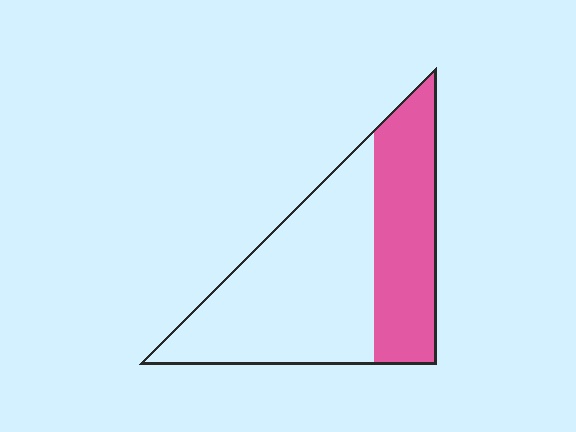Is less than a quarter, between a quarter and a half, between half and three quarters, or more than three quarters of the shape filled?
Between a quarter and a half.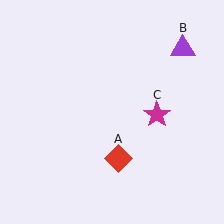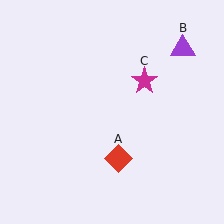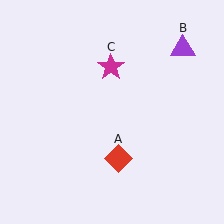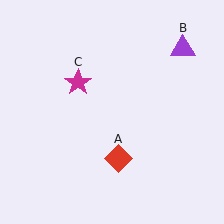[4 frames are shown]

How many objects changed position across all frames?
1 object changed position: magenta star (object C).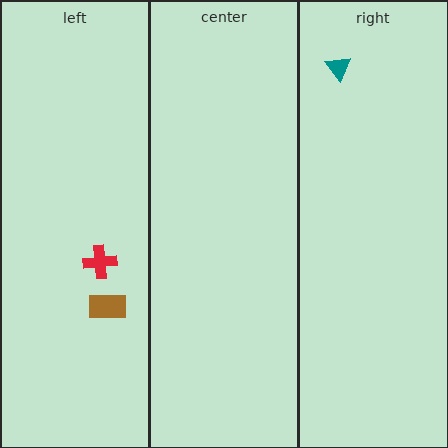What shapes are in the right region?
The teal triangle.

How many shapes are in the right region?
1.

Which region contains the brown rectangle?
The left region.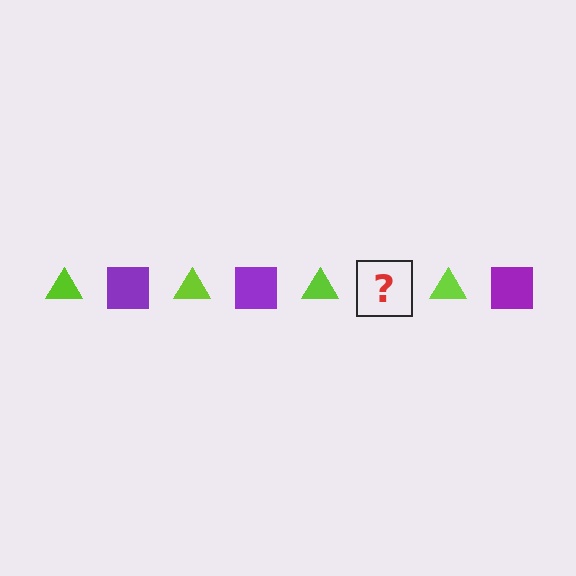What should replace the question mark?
The question mark should be replaced with a purple square.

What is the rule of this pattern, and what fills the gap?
The rule is that the pattern alternates between lime triangle and purple square. The gap should be filled with a purple square.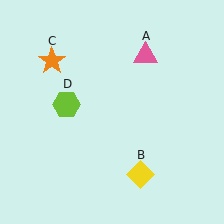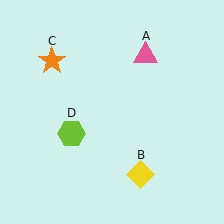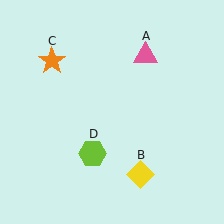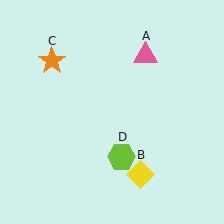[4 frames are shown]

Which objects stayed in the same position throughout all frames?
Pink triangle (object A) and yellow diamond (object B) and orange star (object C) remained stationary.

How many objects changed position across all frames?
1 object changed position: lime hexagon (object D).